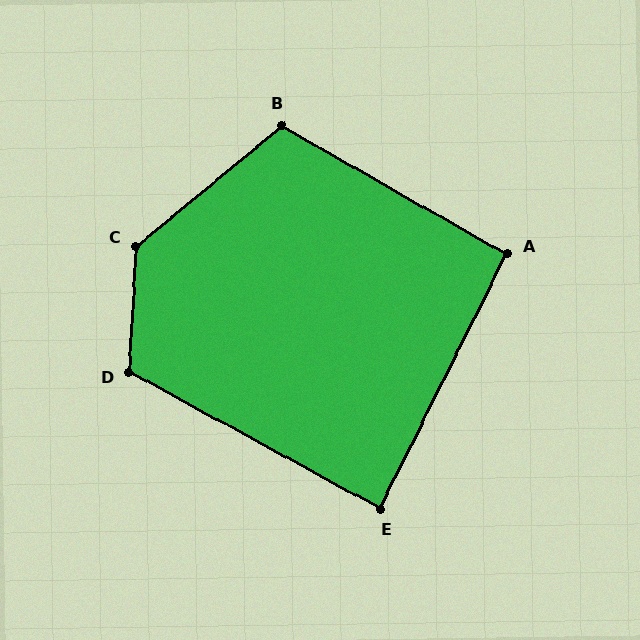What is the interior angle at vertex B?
Approximately 111 degrees (obtuse).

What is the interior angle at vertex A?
Approximately 93 degrees (approximately right).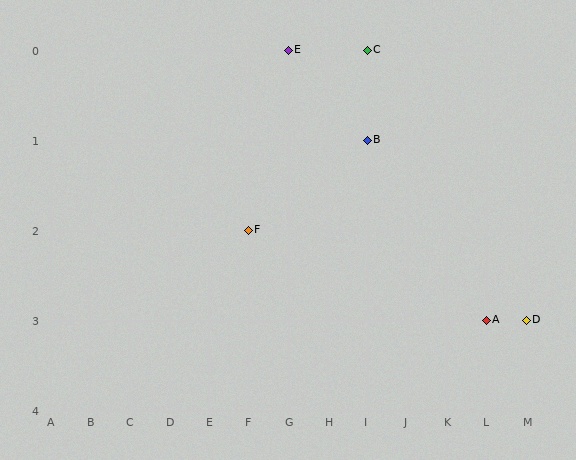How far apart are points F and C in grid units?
Points F and C are 3 columns and 2 rows apart (about 3.6 grid units diagonally).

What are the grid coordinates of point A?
Point A is at grid coordinates (L, 3).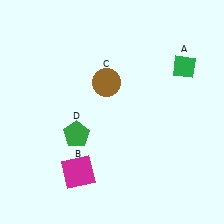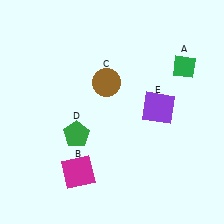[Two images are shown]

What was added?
A purple square (E) was added in Image 2.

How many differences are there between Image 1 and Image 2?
There is 1 difference between the two images.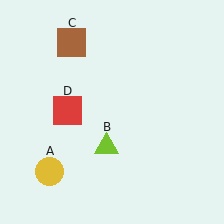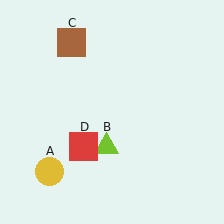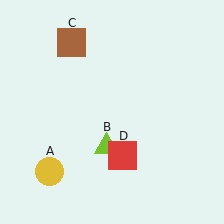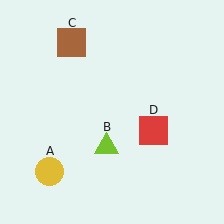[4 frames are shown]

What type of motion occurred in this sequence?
The red square (object D) rotated counterclockwise around the center of the scene.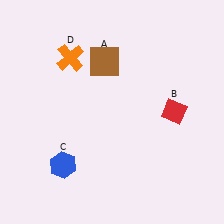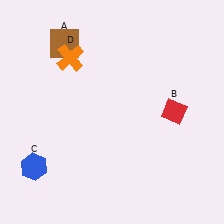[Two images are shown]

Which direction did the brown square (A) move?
The brown square (A) moved left.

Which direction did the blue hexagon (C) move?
The blue hexagon (C) moved left.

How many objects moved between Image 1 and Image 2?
2 objects moved between the two images.